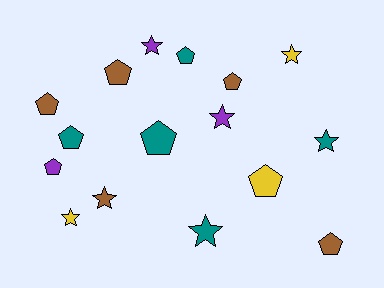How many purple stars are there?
There are 2 purple stars.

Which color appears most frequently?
Brown, with 5 objects.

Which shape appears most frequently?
Pentagon, with 9 objects.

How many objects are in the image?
There are 16 objects.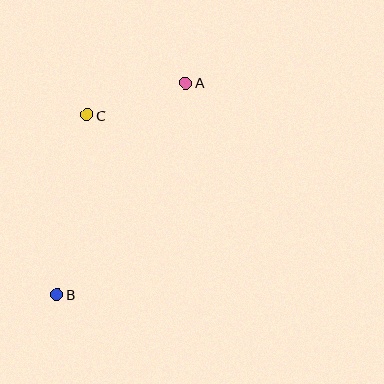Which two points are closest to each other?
Points A and C are closest to each other.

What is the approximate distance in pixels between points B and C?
The distance between B and C is approximately 182 pixels.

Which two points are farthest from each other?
Points A and B are farthest from each other.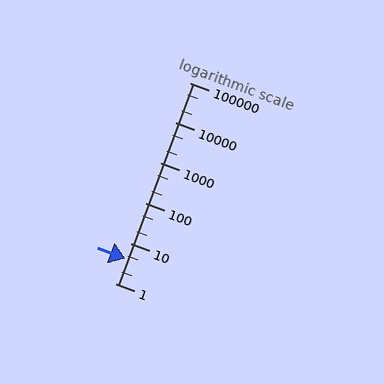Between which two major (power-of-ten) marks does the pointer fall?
The pointer is between 1 and 10.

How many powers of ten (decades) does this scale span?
The scale spans 5 decades, from 1 to 100000.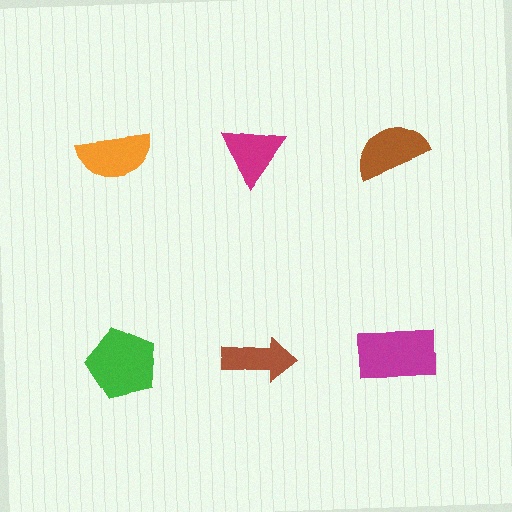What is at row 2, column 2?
A brown arrow.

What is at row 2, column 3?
A magenta rectangle.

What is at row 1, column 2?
A magenta triangle.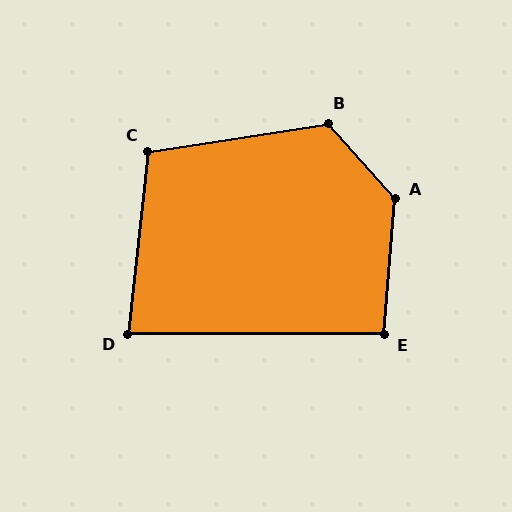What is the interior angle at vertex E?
Approximately 94 degrees (approximately right).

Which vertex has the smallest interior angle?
D, at approximately 84 degrees.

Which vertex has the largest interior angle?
A, at approximately 134 degrees.